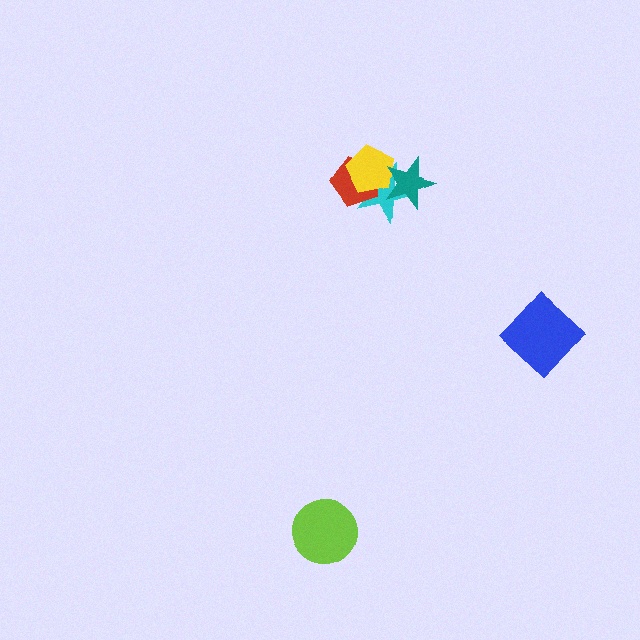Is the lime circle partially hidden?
No, no other shape covers it.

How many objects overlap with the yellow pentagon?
3 objects overlap with the yellow pentagon.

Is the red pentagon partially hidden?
Yes, it is partially covered by another shape.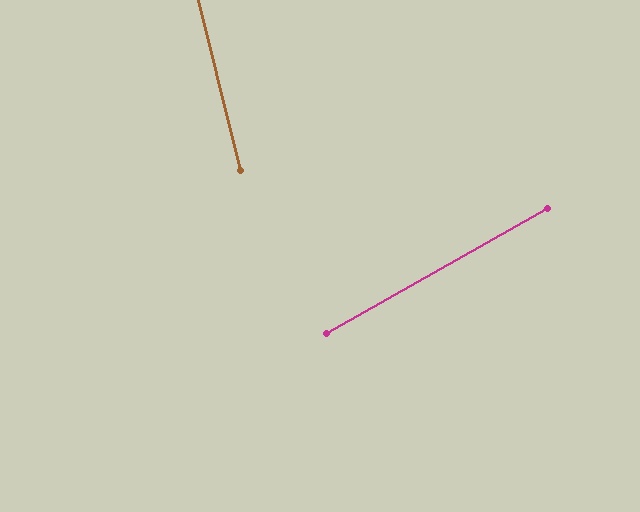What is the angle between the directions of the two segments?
Approximately 74 degrees.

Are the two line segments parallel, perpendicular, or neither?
Neither parallel nor perpendicular — they differ by about 74°.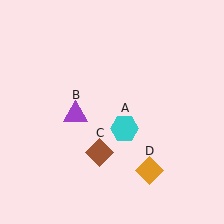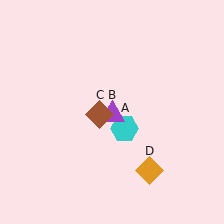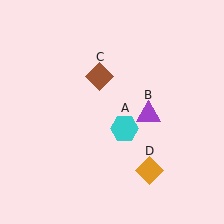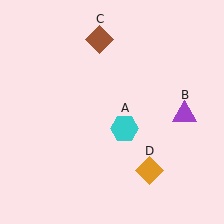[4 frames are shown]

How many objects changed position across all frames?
2 objects changed position: purple triangle (object B), brown diamond (object C).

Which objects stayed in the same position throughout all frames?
Cyan hexagon (object A) and orange diamond (object D) remained stationary.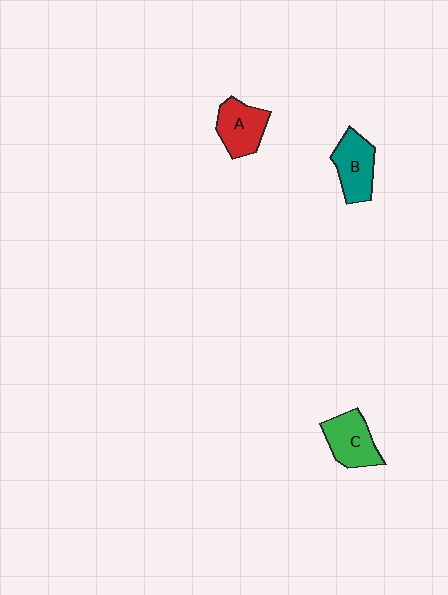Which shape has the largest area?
Shape C (green).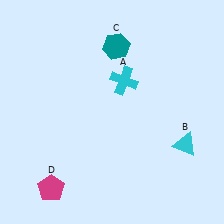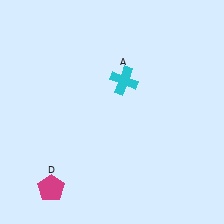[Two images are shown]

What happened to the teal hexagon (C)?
The teal hexagon (C) was removed in Image 2. It was in the top-right area of Image 1.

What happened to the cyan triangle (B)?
The cyan triangle (B) was removed in Image 2. It was in the bottom-right area of Image 1.